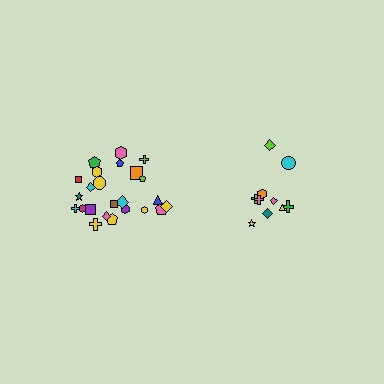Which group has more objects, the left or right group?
The left group.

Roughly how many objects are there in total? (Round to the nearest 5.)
Roughly 35 objects in total.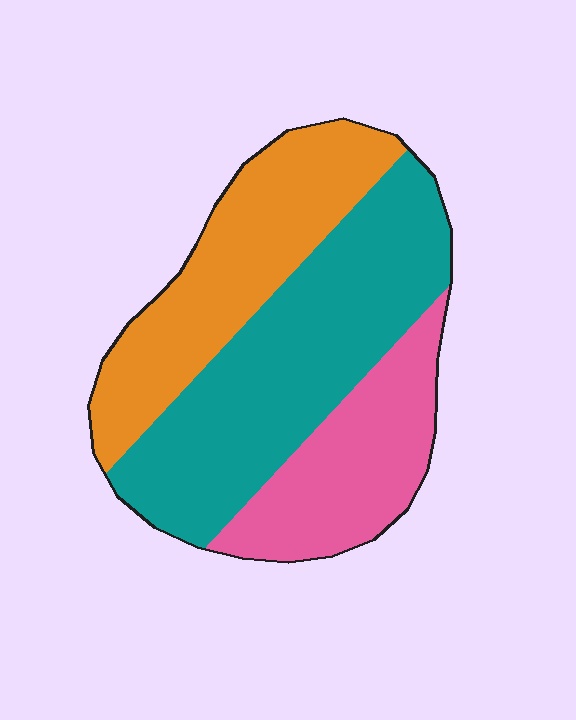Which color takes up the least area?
Pink, at roughly 25%.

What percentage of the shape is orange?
Orange covers around 30% of the shape.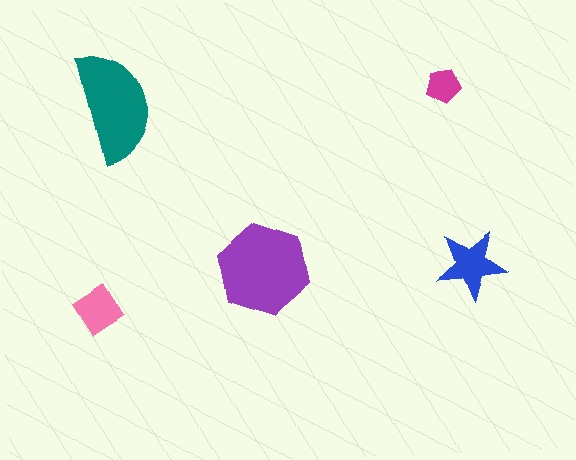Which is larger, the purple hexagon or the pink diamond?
The purple hexagon.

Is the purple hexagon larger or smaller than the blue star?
Larger.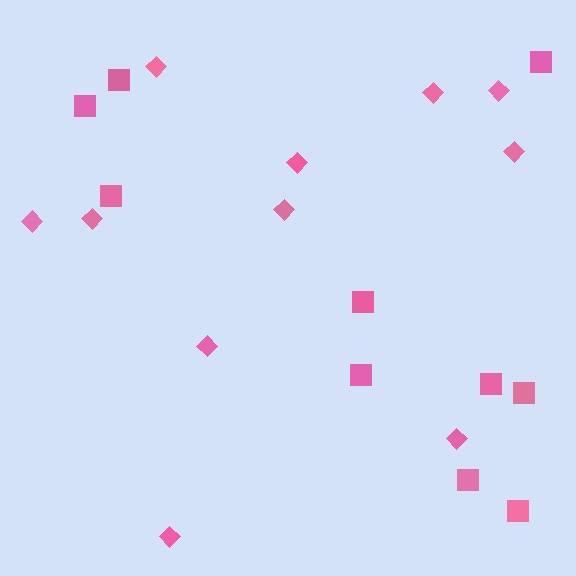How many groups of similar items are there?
There are 2 groups: one group of diamonds (11) and one group of squares (10).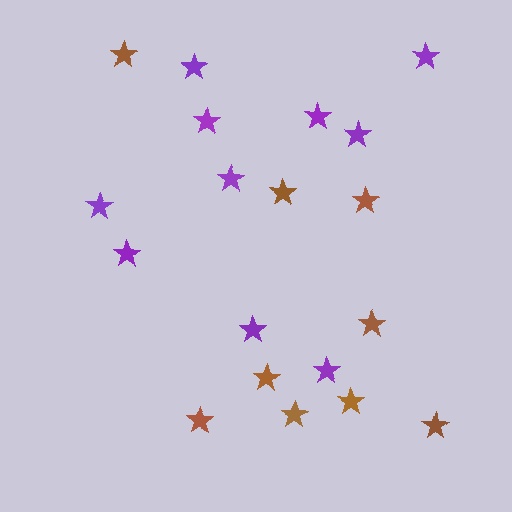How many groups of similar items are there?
There are 2 groups: one group of purple stars (10) and one group of brown stars (9).